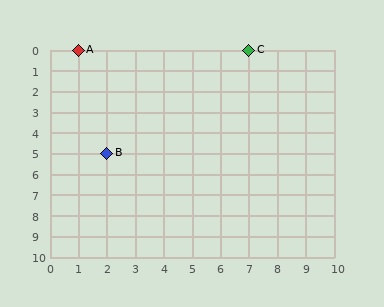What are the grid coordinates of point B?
Point B is at grid coordinates (2, 5).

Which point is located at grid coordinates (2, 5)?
Point B is at (2, 5).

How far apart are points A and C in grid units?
Points A and C are 6 columns apart.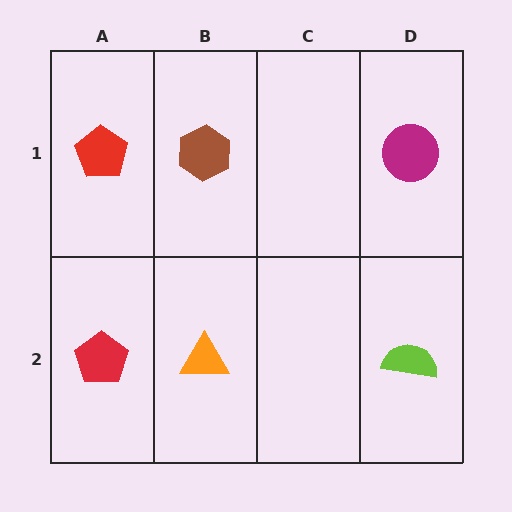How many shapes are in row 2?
3 shapes.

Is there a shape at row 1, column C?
No, that cell is empty.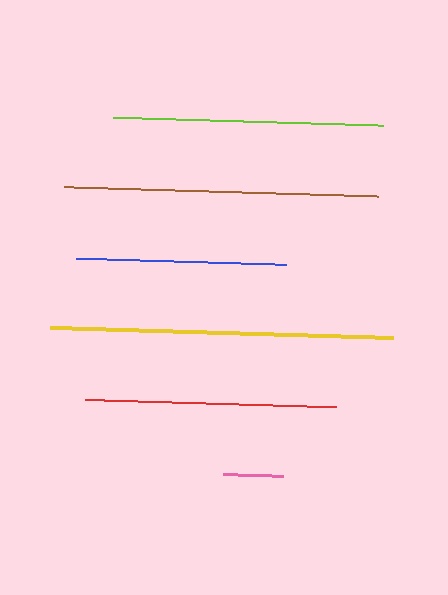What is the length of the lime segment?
The lime segment is approximately 270 pixels long.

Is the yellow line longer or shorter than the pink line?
The yellow line is longer than the pink line.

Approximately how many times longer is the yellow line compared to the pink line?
The yellow line is approximately 5.7 times the length of the pink line.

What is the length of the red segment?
The red segment is approximately 251 pixels long.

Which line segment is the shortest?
The pink line is the shortest at approximately 60 pixels.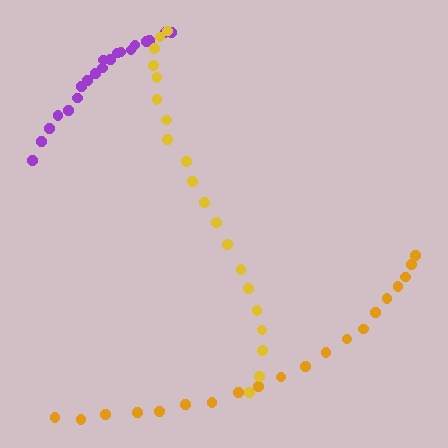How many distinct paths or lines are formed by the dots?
There are 3 distinct paths.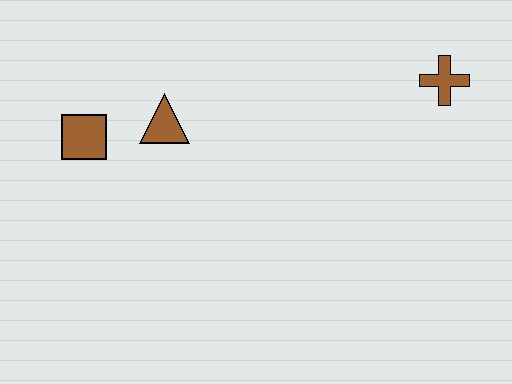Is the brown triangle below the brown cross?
Yes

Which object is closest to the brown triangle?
The brown square is closest to the brown triangle.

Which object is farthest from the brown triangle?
The brown cross is farthest from the brown triangle.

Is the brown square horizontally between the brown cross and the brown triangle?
No